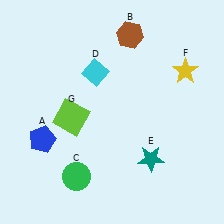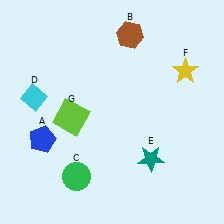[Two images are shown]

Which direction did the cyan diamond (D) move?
The cyan diamond (D) moved left.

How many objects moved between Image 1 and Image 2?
1 object moved between the two images.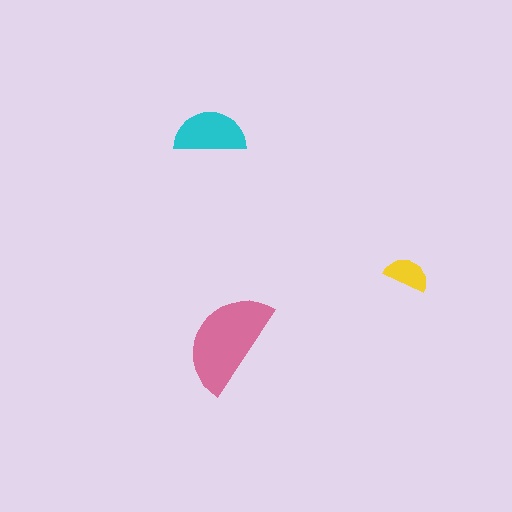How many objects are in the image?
There are 3 objects in the image.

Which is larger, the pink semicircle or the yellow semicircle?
The pink one.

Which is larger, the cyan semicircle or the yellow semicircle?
The cyan one.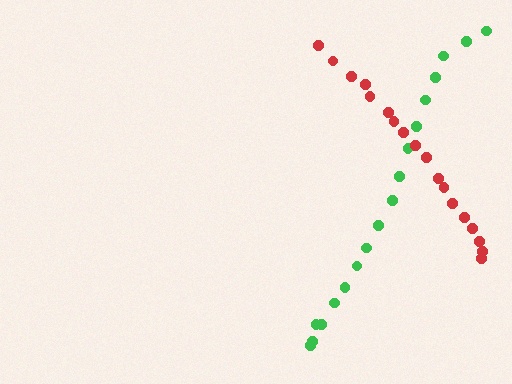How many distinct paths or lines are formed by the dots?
There are 2 distinct paths.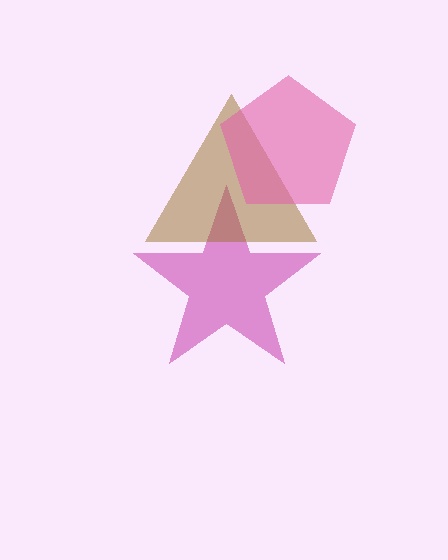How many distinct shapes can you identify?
There are 3 distinct shapes: a magenta star, a brown triangle, a pink pentagon.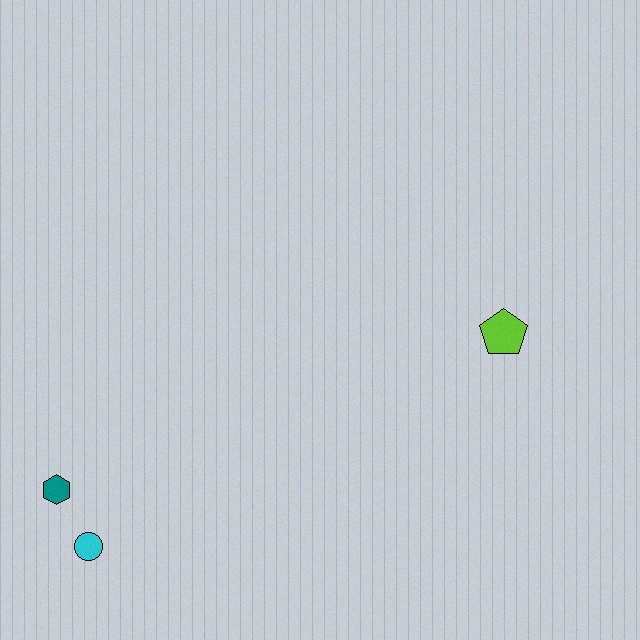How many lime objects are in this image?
There is 1 lime object.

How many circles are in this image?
There is 1 circle.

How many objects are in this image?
There are 3 objects.